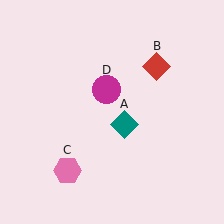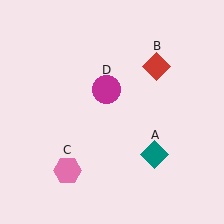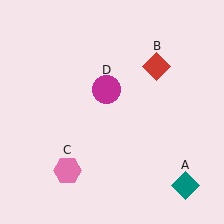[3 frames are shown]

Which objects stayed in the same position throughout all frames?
Red diamond (object B) and pink hexagon (object C) and magenta circle (object D) remained stationary.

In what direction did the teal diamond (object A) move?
The teal diamond (object A) moved down and to the right.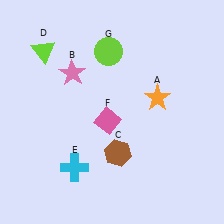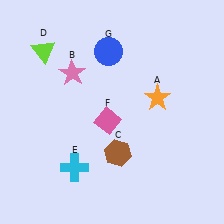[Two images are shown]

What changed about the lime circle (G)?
In Image 1, G is lime. In Image 2, it changed to blue.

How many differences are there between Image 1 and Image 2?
There is 1 difference between the two images.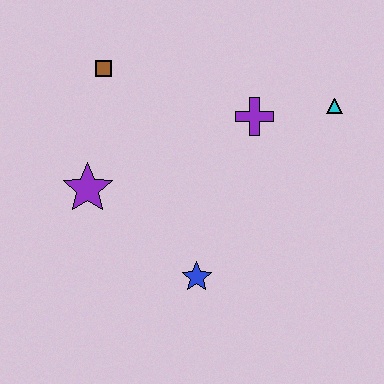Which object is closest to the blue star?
The purple star is closest to the blue star.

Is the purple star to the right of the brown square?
No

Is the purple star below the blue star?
No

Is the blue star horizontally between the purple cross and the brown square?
Yes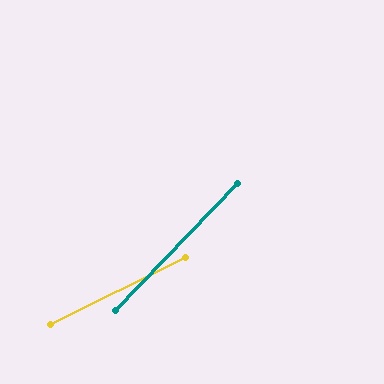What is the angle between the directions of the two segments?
Approximately 20 degrees.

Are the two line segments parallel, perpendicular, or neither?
Neither parallel nor perpendicular — they differ by about 20°.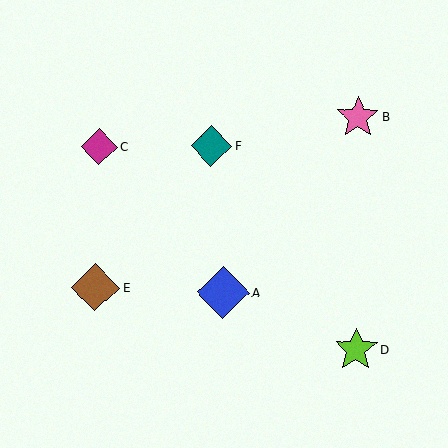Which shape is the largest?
The blue diamond (labeled A) is the largest.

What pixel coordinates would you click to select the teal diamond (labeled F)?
Click at (211, 146) to select the teal diamond F.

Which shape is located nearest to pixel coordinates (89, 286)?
The brown diamond (labeled E) at (95, 287) is nearest to that location.